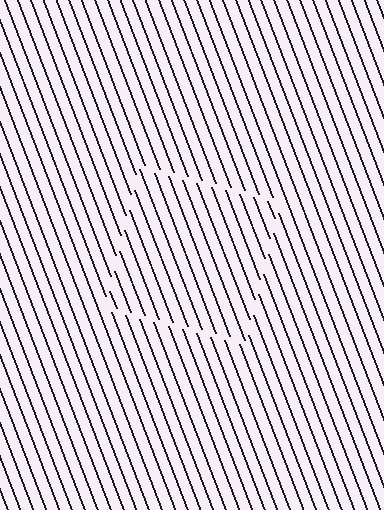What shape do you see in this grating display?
An illusory square. The interior of the shape contains the same grating, shifted by half a period — the contour is defined by the phase discontinuity where line-ends from the inner and outer gratings abut.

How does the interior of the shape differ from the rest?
The interior of the shape contains the same grating, shifted by half a period — the contour is defined by the phase discontinuity where line-ends from the inner and outer gratings abut.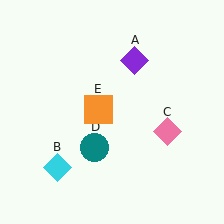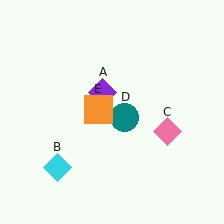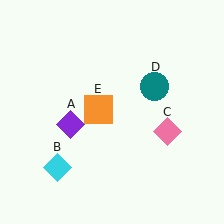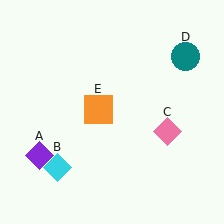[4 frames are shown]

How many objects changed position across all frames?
2 objects changed position: purple diamond (object A), teal circle (object D).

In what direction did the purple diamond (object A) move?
The purple diamond (object A) moved down and to the left.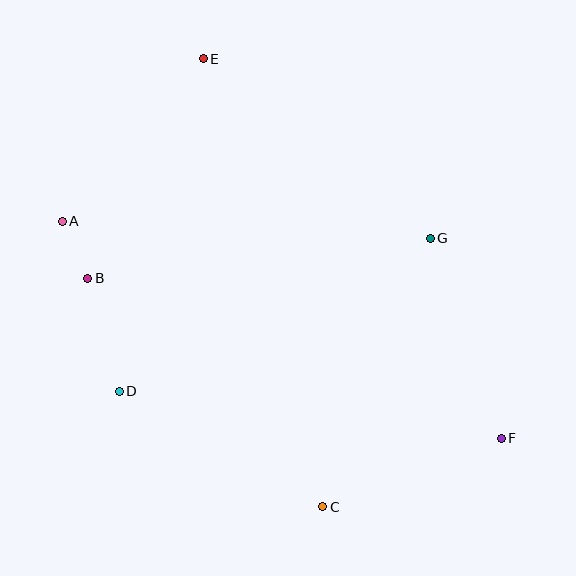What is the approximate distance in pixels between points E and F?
The distance between E and F is approximately 482 pixels.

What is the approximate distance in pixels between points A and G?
The distance between A and G is approximately 369 pixels.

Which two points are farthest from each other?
Points A and F are farthest from each other.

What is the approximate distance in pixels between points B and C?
The distance between B and C is approximately 328 pixels.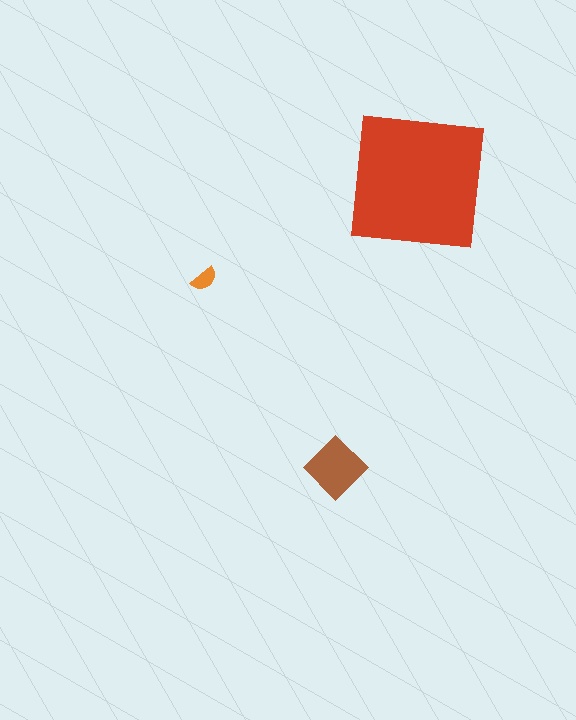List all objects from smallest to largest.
The orange semicircle, the brown diamond, the red square.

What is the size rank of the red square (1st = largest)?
1st.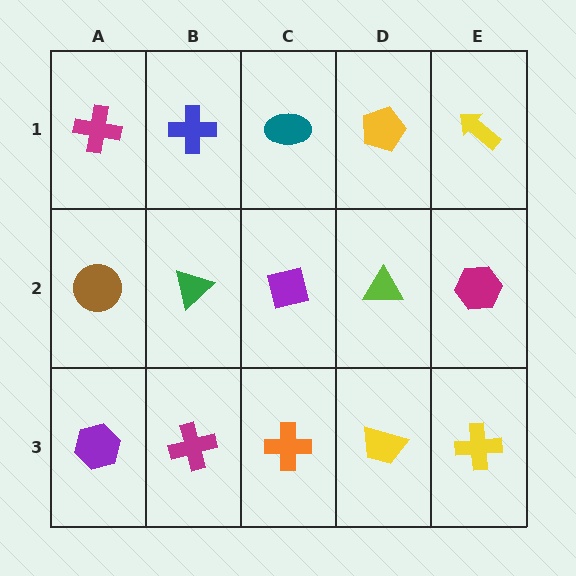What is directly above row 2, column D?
A yellow pentagon.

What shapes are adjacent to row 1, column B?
A green triangle (row 2, column B), a magenta cross (row 1, column A), a teal ellipse (row 1, column C).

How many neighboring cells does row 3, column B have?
3.